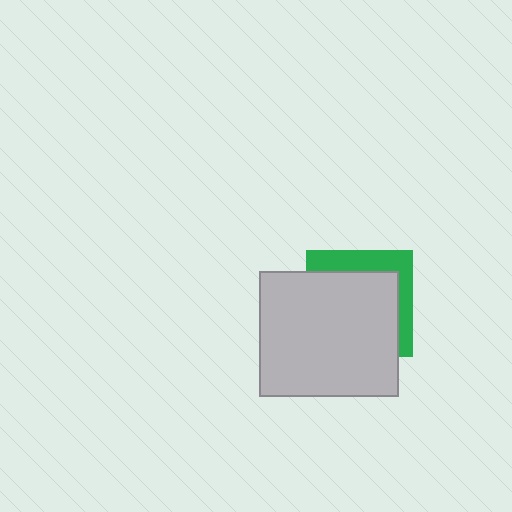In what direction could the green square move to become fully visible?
The green square could move toward the upper-right. That would shift it out from behind the light gray rectangle entirely.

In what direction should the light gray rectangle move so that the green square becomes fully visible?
The light gray rectangle should move toward the lower-left. That is the shortest direction to clear the overlap and leave the green square fully visible.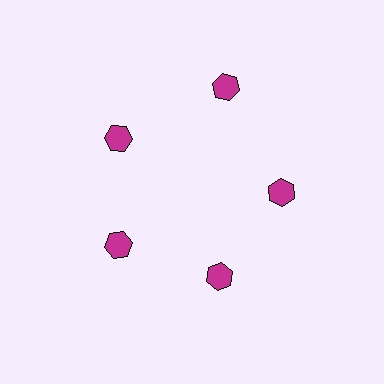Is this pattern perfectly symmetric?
No. The 5 magenta hexagons are arranged in a ring, but one element near the 1 o'clock position is pushed outward from the center, breaking the 5-fold rotational symmetry.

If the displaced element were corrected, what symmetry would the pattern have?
It would have 5-fold rotational symmetry — the pattern would map onto itself every 72 degrees.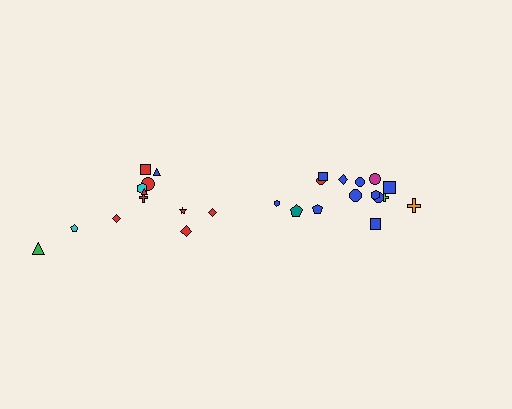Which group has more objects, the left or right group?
The right group.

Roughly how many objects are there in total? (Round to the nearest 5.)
Roughly 25 objects in total.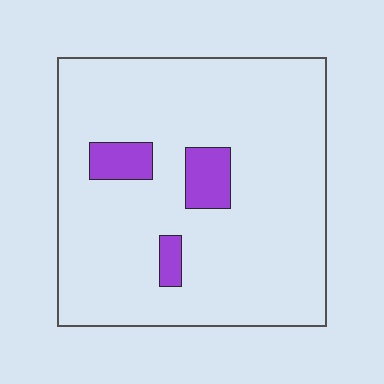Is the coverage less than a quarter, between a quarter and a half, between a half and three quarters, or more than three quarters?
Less than a quarter.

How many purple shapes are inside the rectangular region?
3.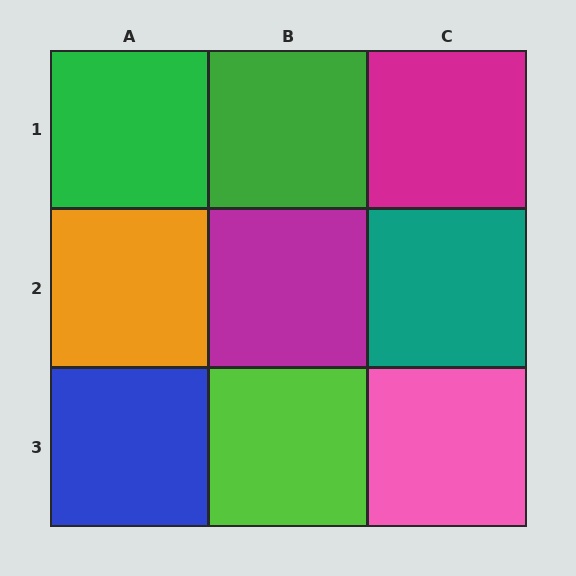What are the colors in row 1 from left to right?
Green, green, magenta.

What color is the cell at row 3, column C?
Pink.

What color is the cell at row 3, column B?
Lime.